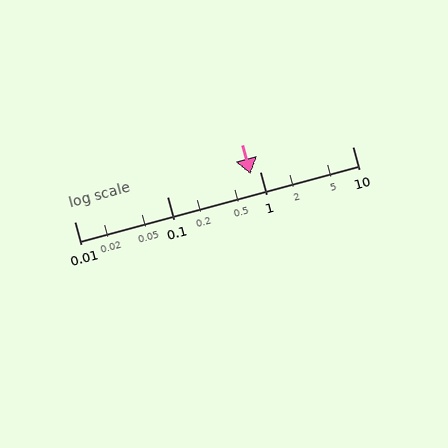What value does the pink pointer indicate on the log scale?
The pointer indicates approximately 0.79.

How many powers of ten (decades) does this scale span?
The scale spans 3 decades, from 0.01 to 10.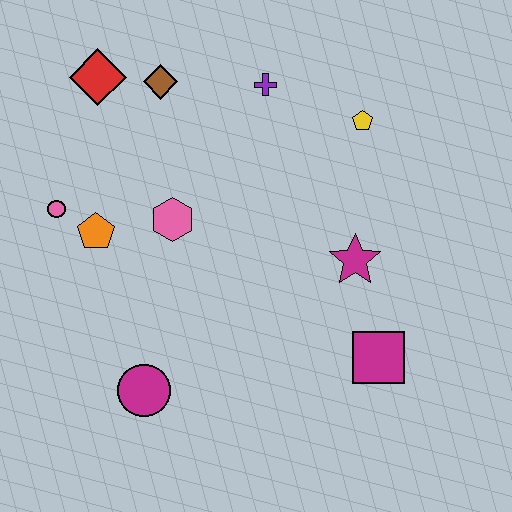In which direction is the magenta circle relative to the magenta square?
The magenta circle is to the left of the magenta square.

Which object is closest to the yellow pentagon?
The purple cross is closest to the yellow pentagon.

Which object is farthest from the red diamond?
The magenta square is farthest from the red diamond.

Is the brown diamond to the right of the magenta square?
No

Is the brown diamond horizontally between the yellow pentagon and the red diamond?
Yes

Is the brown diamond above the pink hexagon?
Yes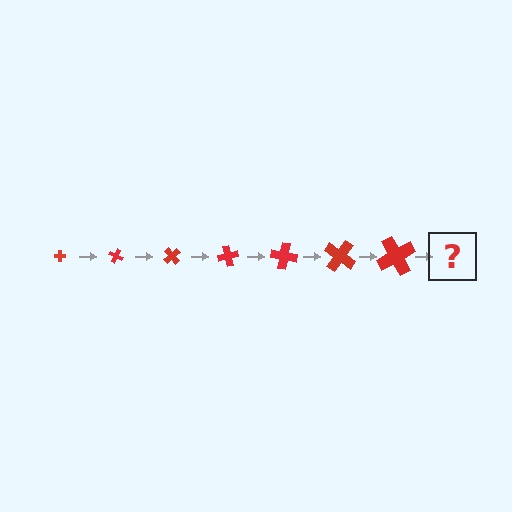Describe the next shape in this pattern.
It should be a cross, larger than the previous one and rotated 175 degrees from the start.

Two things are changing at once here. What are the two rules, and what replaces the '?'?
The two rules are that the cross grows larger each step and it rotates 25 degrees each step. The '?' should be a cross, larger than the previous one and rotated 175 degrees from the start.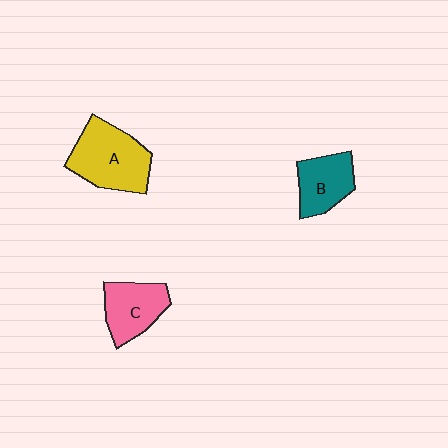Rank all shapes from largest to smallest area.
From largest to smallest: A (yellow), C (pink), B (teal).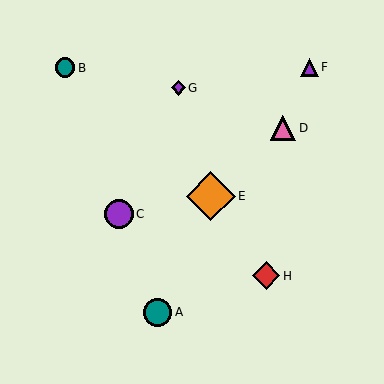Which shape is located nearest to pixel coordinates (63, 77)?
The teal circle (labeled B) at (65, 68) is nearest to that location.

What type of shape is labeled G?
Shape G is a purple diamond.